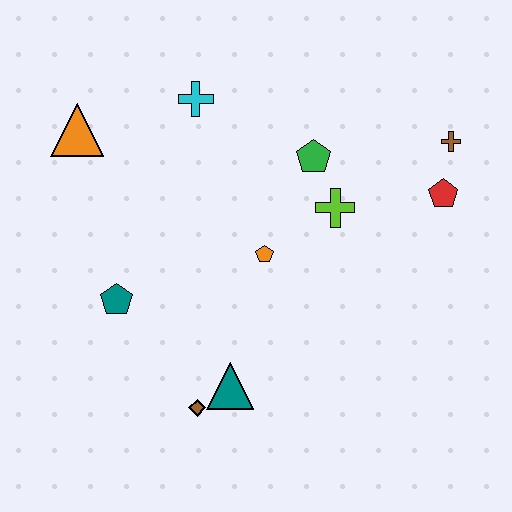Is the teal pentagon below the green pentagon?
Yes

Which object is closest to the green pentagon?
The lime cross is closest to the green pentagon.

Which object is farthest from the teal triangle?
The brown cross is farthest from the teal triangle.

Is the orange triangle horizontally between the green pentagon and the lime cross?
No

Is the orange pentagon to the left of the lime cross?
Yes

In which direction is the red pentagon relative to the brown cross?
The red pentagon is below the brown cross.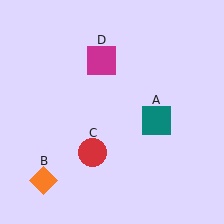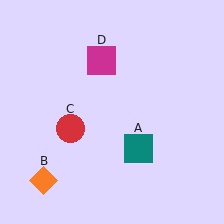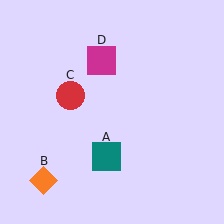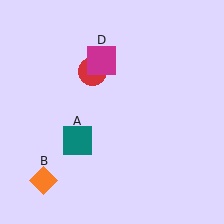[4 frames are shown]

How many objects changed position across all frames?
2 objects changed position: teal square (object A), red circle (object C).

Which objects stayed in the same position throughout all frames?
Orange diamond (object B) and magenta square (object D) remained stationary.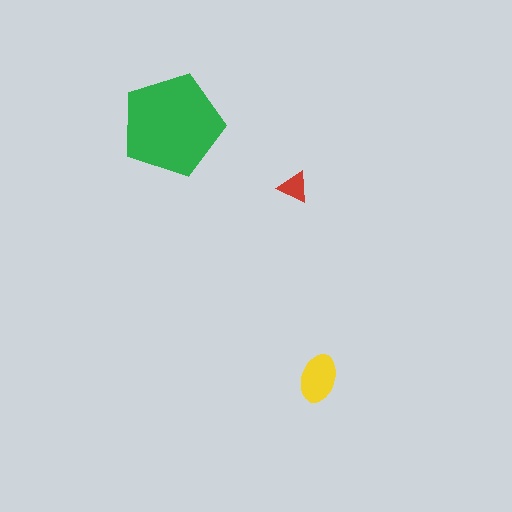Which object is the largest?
The green pentagon.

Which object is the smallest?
The red triangle.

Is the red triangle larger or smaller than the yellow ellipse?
Smaller.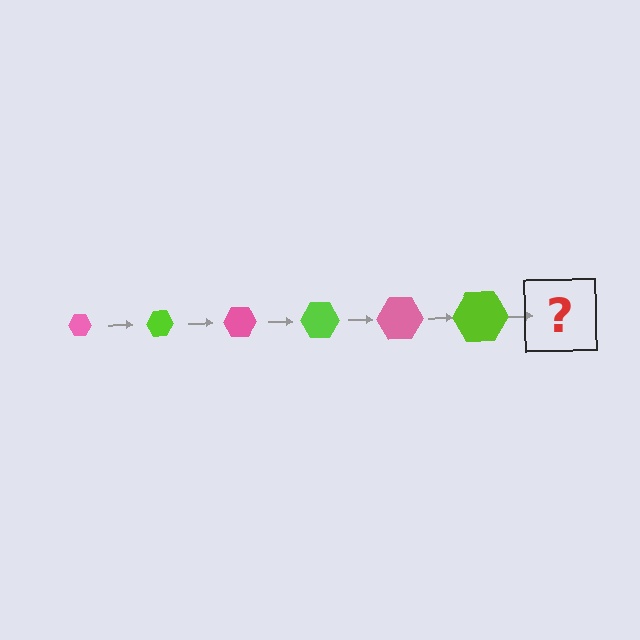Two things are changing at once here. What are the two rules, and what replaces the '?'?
The two rules are that the hexagon grows larger each step and the color cycles through pink and lime. The '?' should be a pink hexagon, larger than the previous one.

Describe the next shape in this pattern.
It should be a pink hexagon, larger than the previous one.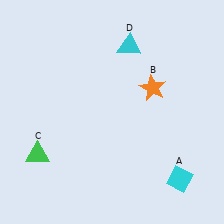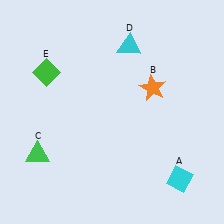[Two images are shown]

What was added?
A green diamond (E) was added in Image 2.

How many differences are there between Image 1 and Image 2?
There is 1 difference between the two images.